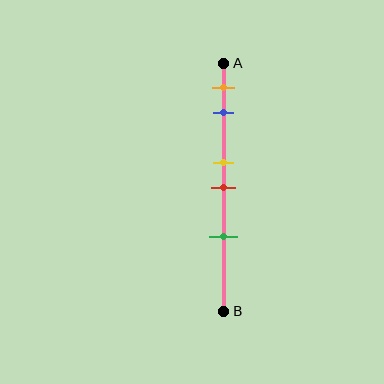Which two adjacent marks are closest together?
The yellow and red marks are the closest adjacent pair.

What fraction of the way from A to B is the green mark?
The green mark is approximately 70% (0.7) of the way from A to B.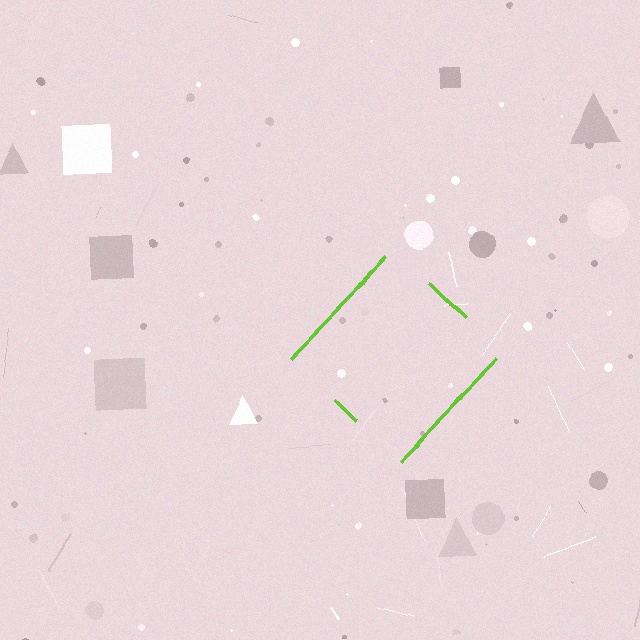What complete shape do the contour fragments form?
The contour fragments form a diamond.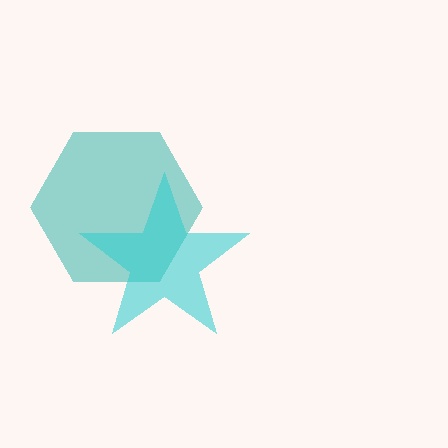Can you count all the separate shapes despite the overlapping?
Yes, there are 2 separate shapes.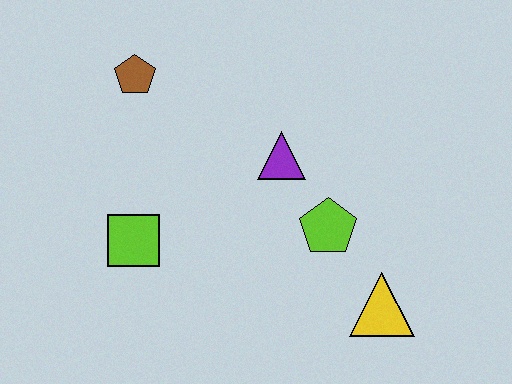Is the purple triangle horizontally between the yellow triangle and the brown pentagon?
Yes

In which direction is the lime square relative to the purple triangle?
The lime square is to the left of the purple triangle.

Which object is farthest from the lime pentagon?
The brown pentagon is farthest from the lime pentagon.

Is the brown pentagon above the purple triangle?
Yes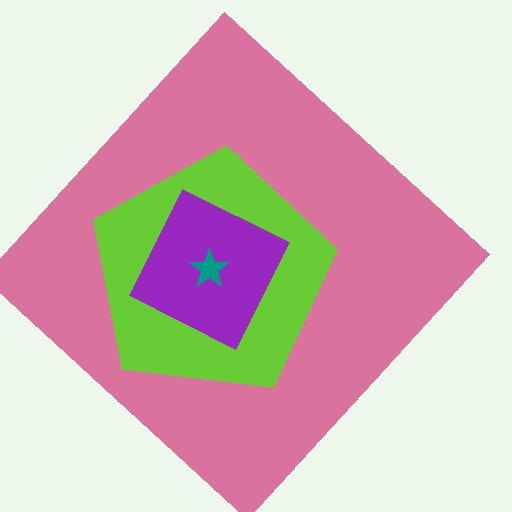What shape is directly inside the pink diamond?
The lime pentagon.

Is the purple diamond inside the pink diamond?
Yes.